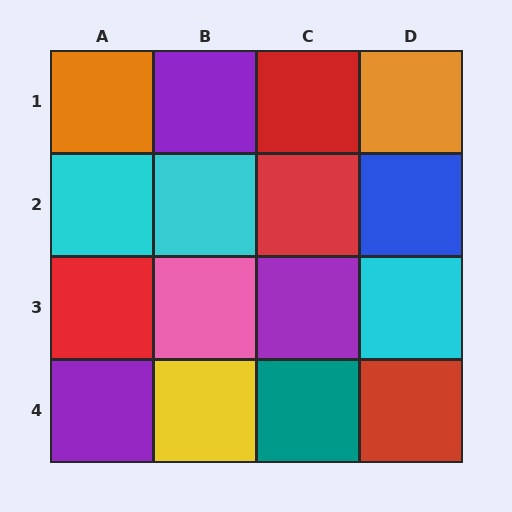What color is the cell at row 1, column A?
Orange.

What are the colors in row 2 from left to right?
Cyan, cyan, red, blue.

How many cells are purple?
3 cells are purple.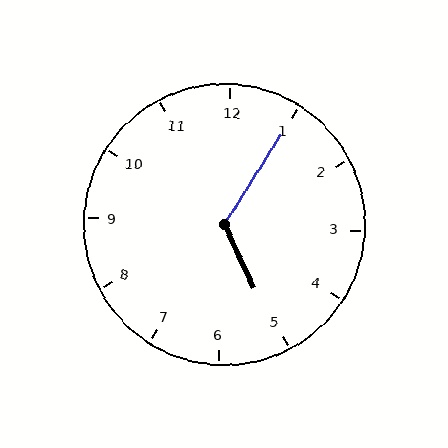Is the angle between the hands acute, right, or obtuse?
It is obtuse.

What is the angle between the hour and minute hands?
Approximately 122 degrees.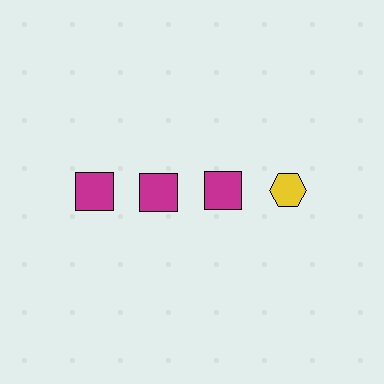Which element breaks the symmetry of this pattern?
The yellow hexagon in the top row, second from right column breaks the symmetry. All other shapes are magenta squares.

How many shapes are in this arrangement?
There are 4 shapes arranged in a grid pattern.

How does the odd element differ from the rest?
It differs in both color (yellow instead of magenta) and shape (hexagon instead of square).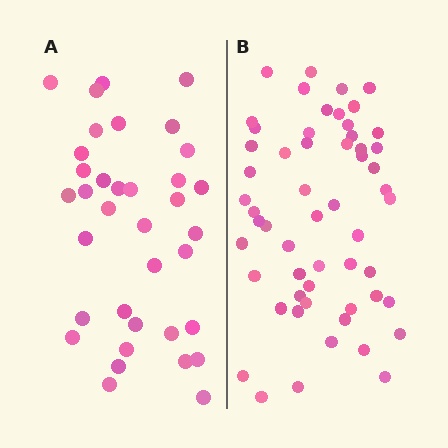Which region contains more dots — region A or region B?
Region B (the right region) has more dots.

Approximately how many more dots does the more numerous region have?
Region B has approximately 20 more dots than region A.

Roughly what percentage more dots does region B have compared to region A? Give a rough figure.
About 55% more.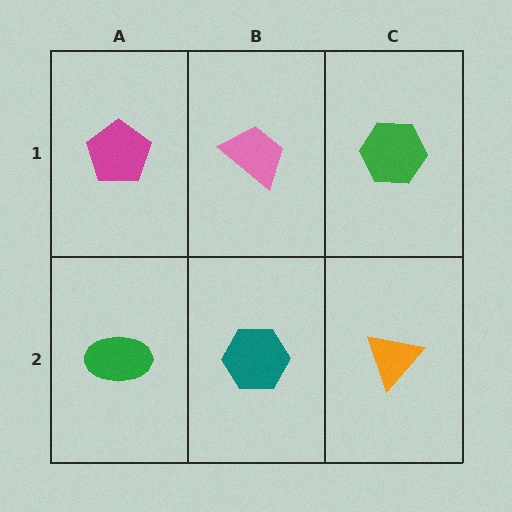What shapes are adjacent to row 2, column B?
A pink trapezoid (row 1, column B), a green ellipse (row 2, column A), an orange triangle (row 2, column C).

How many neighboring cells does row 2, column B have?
3.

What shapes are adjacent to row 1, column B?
A teal hexagon (row 2, column B), a magenta pentagon (row 1, column A), a green hexagon (row 1, column C).